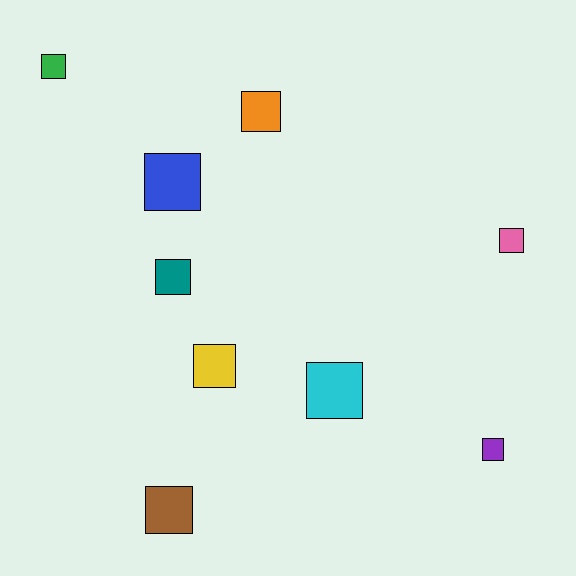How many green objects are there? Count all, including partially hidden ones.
There is 1 green object.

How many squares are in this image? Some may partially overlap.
There are 9 squares.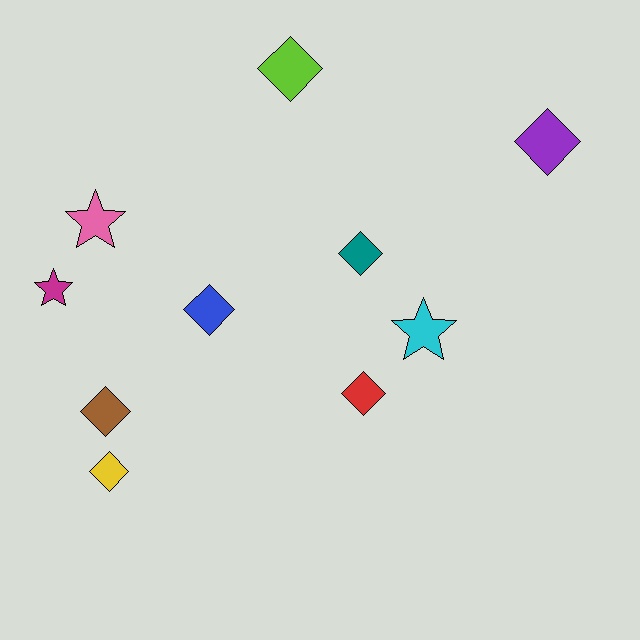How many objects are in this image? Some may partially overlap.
There are 10 objects.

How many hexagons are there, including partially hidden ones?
There are no hexagons.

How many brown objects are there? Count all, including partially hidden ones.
There is 1 brown object.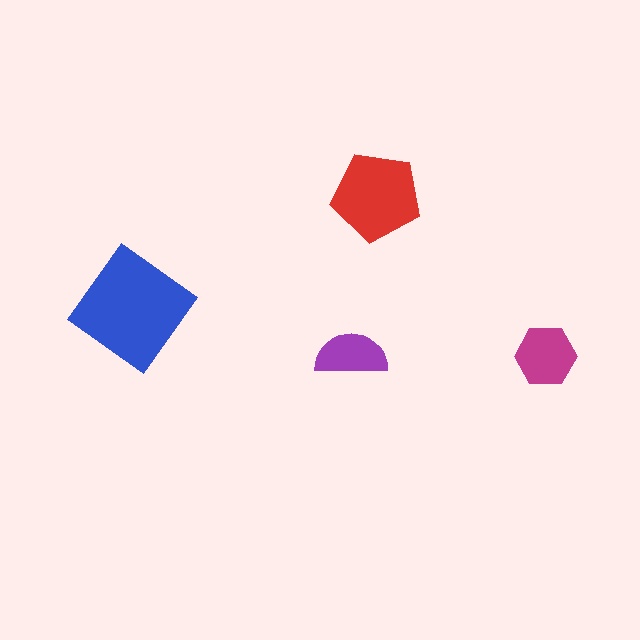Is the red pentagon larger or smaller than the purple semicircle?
Larger.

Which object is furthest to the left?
The blue diamond is leftmost.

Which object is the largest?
The blue diamond.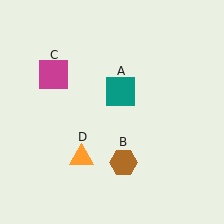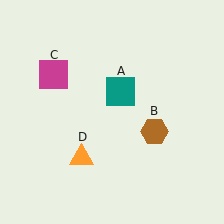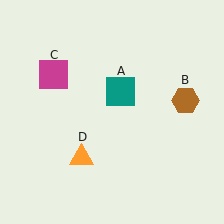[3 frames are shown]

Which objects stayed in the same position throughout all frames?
Teal square (object A) and magenta square (object C) and orange triangle (object D) remained stationary.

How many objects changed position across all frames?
1 object changed position: brown hexagon (object B).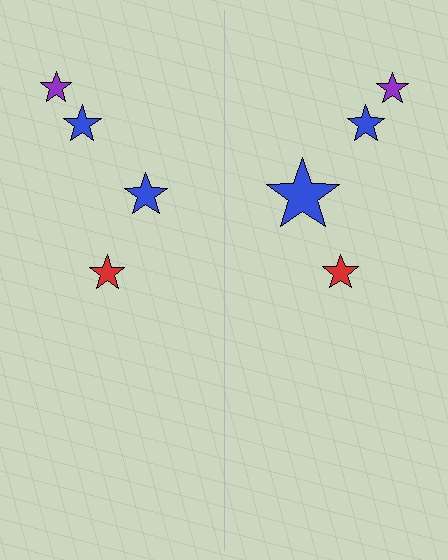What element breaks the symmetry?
The blue star on the right side has a different size than its mirror counterpart.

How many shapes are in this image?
There are 8 shapes in this image.